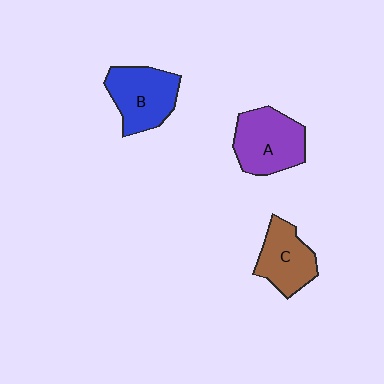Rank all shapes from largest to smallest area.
From largest to smallest: A (purple), B (blue), C (brown).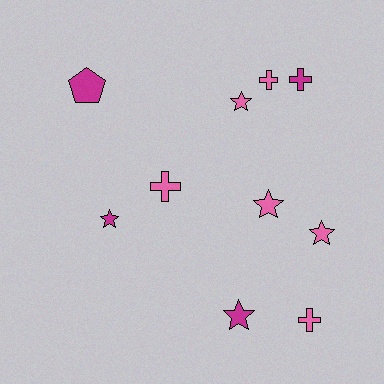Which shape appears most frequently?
Star, with 5 objects.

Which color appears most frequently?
Pink, with 6 objects.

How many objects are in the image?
There are 10 objects.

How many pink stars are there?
There are 3 pink stars.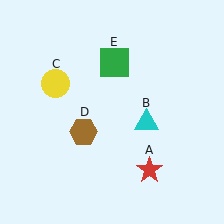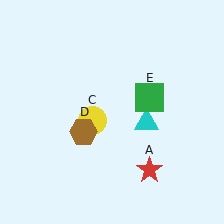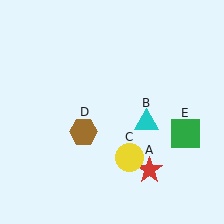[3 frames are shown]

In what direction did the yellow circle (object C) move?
The yellow circle (object C) moved down and to the right.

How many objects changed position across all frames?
2 objects changed position: yellow circle (object C), green square (object E).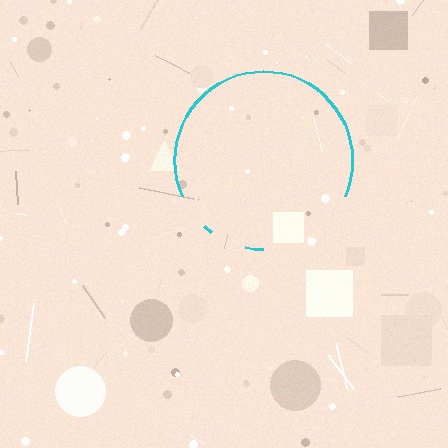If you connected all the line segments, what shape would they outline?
They would outline a circle.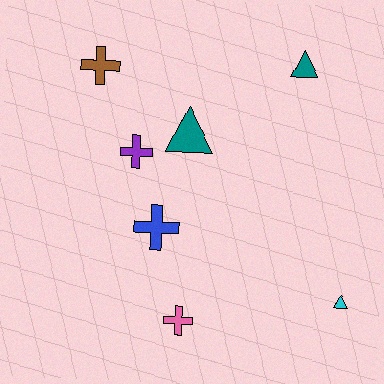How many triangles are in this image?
There are 3 triangles.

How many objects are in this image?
There are 7 objects.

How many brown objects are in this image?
There is 1 brown object.